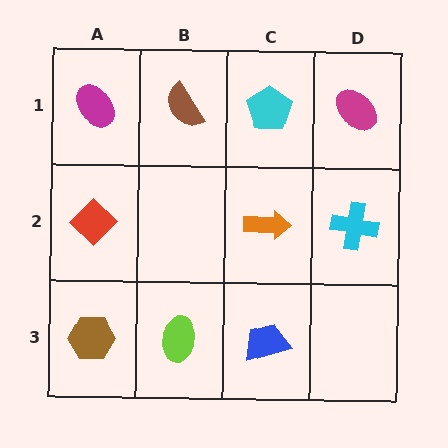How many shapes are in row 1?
4 shapes.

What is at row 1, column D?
A magenta ellipse.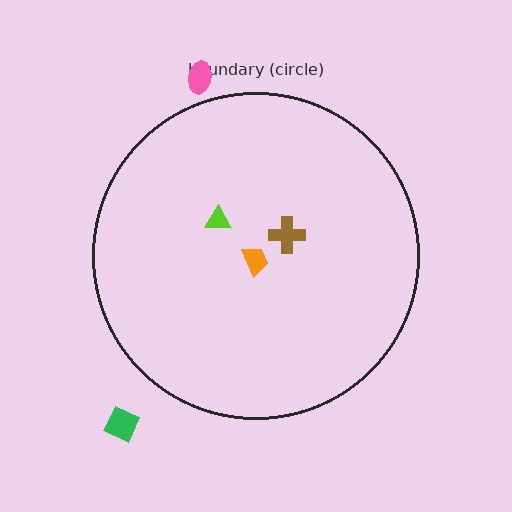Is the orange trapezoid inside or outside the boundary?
Inside.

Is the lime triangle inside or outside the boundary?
Inside.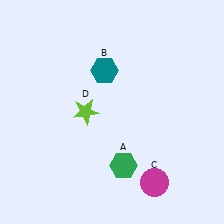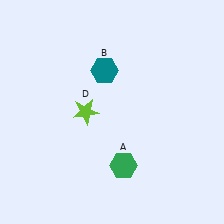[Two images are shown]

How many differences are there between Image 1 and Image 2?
There is 1 difference between the two images.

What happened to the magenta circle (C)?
The magenta circle (C) was removed in Image 2. It was in the bottom-right area of Image 1.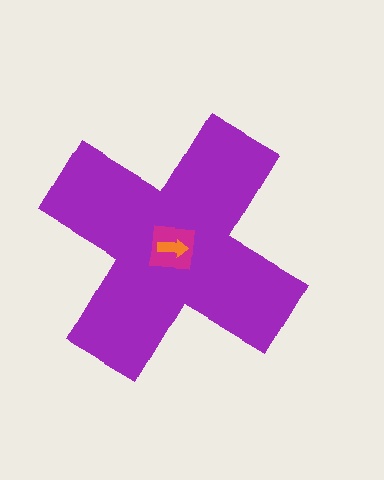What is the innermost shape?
The orange arrow.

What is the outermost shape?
The purple cross.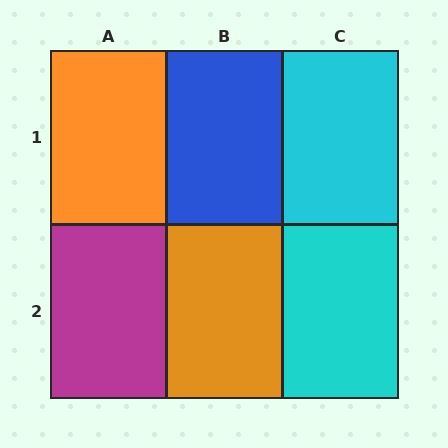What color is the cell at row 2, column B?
Orange.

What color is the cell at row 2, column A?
Magenta.